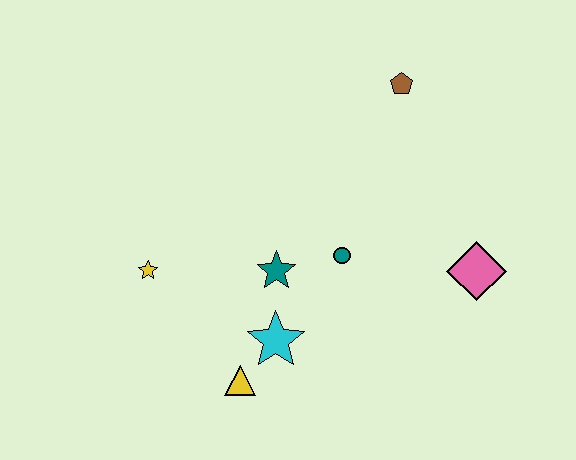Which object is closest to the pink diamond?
The teal circle is closest to the pink diamond.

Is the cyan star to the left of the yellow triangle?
No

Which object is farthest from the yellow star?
The pink diamond is farthest from the yellow star.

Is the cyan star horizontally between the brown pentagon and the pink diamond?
No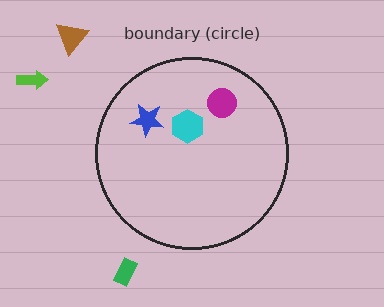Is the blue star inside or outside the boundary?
Inside.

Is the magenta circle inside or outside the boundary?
Inside.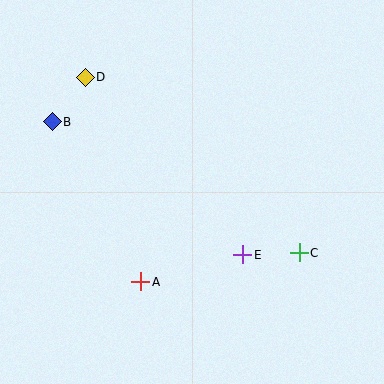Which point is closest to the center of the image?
Point E at (243, 255) is closest to the center.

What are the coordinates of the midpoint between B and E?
The midpoint between B and E is at (148, 188).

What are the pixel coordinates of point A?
Point A is at (141, 282).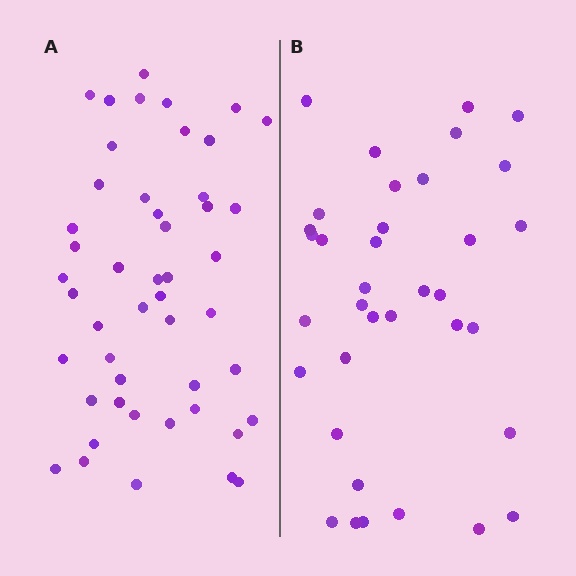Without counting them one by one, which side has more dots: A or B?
Region A (the left region) has more dots.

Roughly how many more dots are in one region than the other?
Region A has roughly 12 or so more dots than region B.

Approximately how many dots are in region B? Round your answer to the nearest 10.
About 40 dots. (The exact count is 36, which rounds to 40.)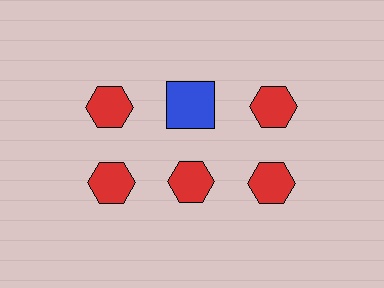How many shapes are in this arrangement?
There are 6 shapes arranged in a grid pattern.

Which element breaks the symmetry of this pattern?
The blue square in the top row, second from left column breaks the symmetry. All other shapes are red hexagons.